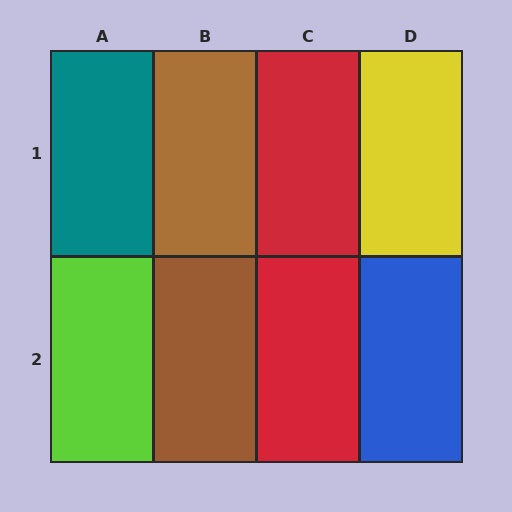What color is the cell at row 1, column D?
Yellow.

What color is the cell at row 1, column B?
Brown.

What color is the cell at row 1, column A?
Teal.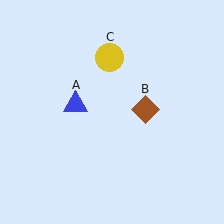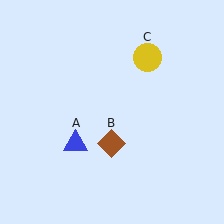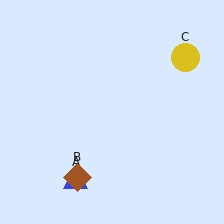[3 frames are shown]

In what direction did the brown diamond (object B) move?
The brown diamond (object B) moved down and to the left.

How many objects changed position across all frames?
3 objects changed position: blue triangle (object A), brown diamond (object B), yellow circle (object C).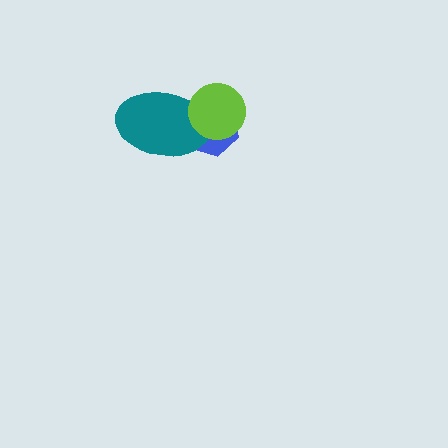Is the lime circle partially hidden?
No, no other shape covers it.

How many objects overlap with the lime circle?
2 objects overlap with the lime circle.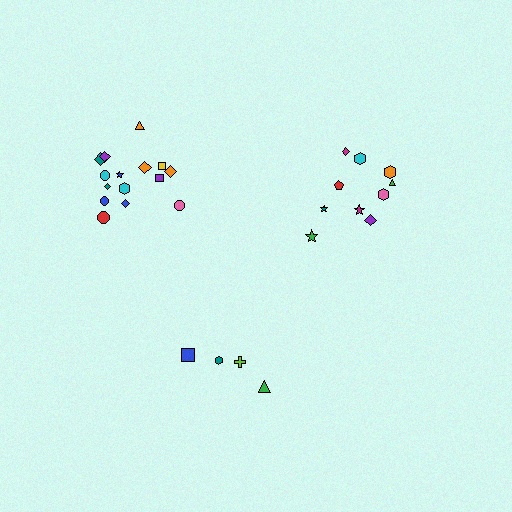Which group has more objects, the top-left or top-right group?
The top-left group.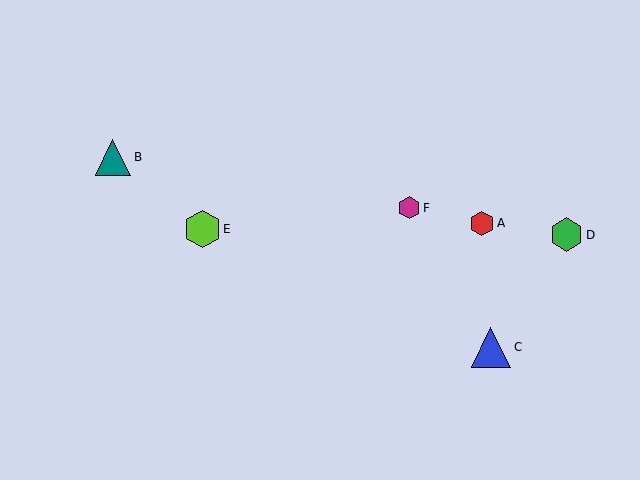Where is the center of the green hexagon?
The center of the green hexagon is at (566, 235).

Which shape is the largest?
The blue triangle (labeled C) is the largest.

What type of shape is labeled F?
Shape F is a magenta hexagon.